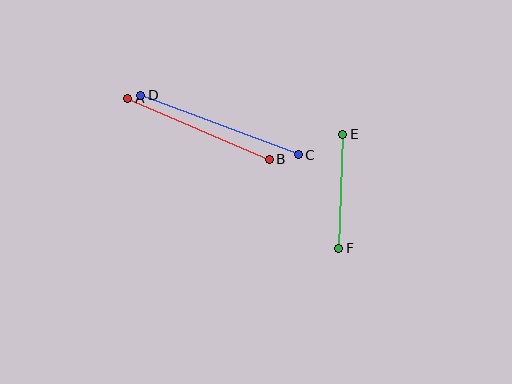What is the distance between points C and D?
The distance is approximately 168 pixels.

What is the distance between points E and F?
The distance is approximately 114 pixels.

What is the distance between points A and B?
The distance is approximately 154 pixels.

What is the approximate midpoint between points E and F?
The midpoint is at approximately (341, 191) pixels.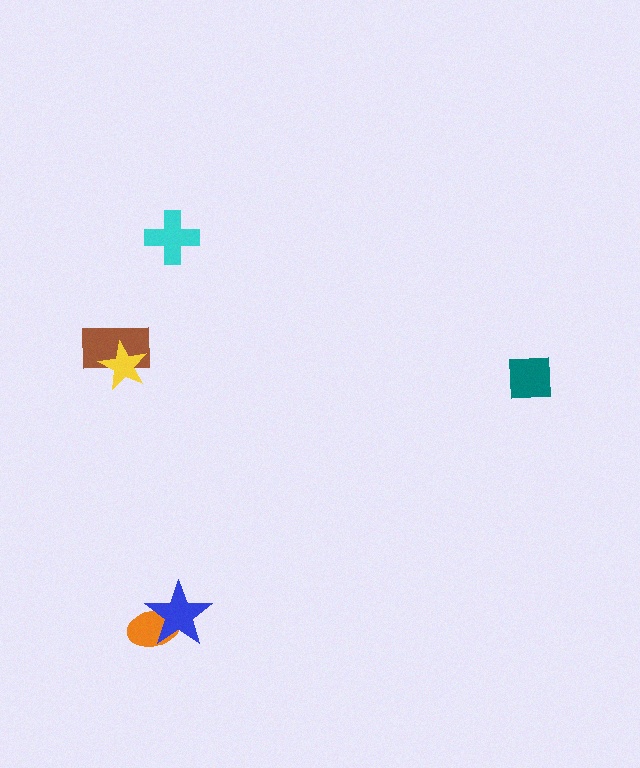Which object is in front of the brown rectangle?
The yellow star is in front of the brown rectangle.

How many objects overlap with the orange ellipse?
1 object overlaps with the orange ellipse.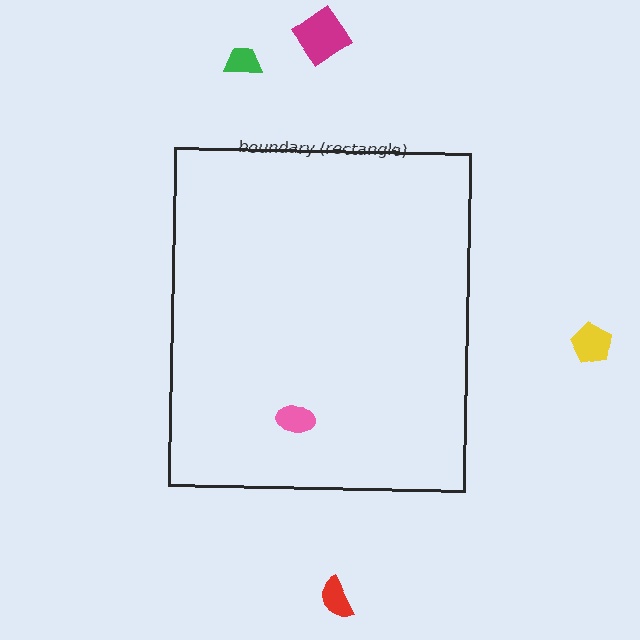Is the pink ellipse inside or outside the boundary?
Inside.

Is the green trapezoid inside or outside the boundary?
Outside.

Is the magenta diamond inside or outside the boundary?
Outside.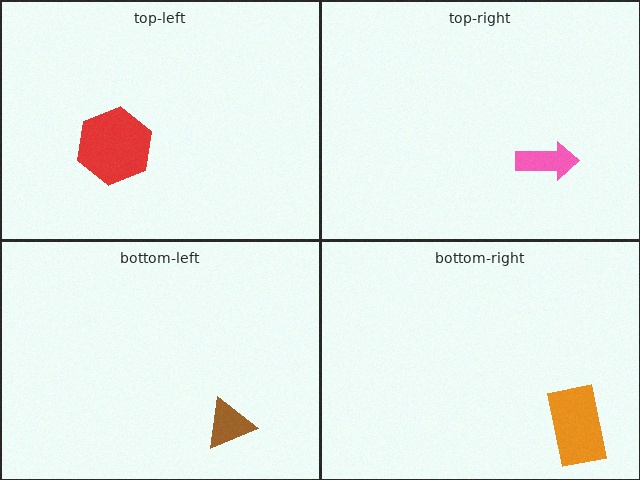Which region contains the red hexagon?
The top-left region.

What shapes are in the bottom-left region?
The brown triangle.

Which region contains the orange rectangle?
The bottom-right region.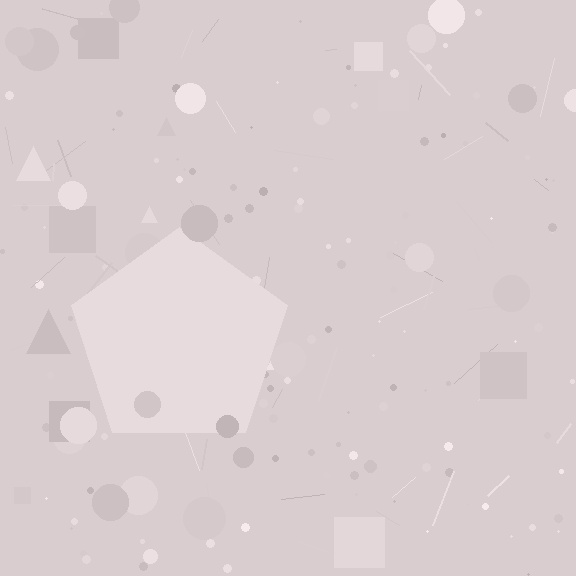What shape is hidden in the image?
A pentagon is hidden in the image.